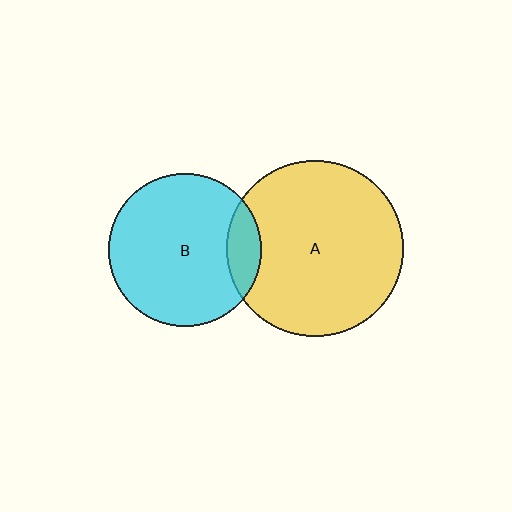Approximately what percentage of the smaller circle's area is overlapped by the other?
Approximately 15%.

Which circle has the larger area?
Circle A (yellow).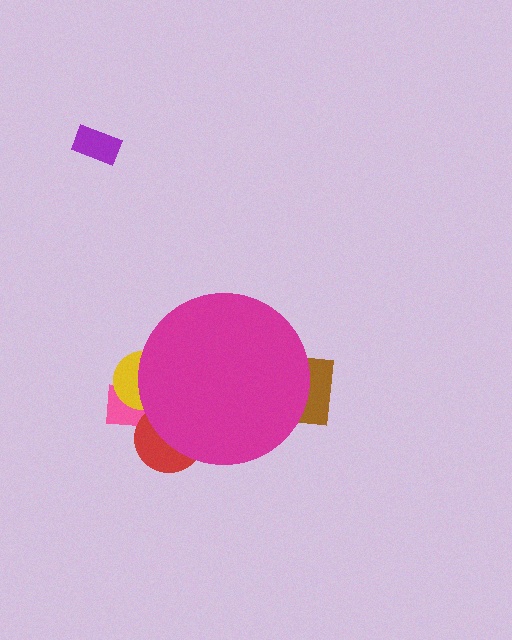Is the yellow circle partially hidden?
Yes, the yellow circle is partially hidden behind the magenta circle.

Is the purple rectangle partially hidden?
No, the purple rectangle is fully visible.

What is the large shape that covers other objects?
A magenta circle.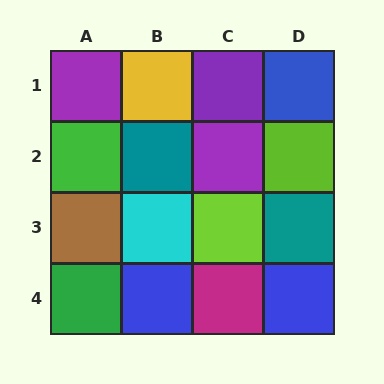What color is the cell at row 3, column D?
Teal.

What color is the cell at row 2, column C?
Purple.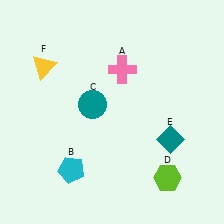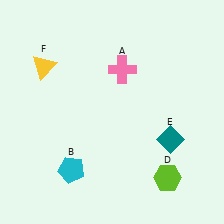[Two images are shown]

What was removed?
The teal circle (C) was removed in Image 2.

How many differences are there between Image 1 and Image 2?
There is 1 difference between the two images.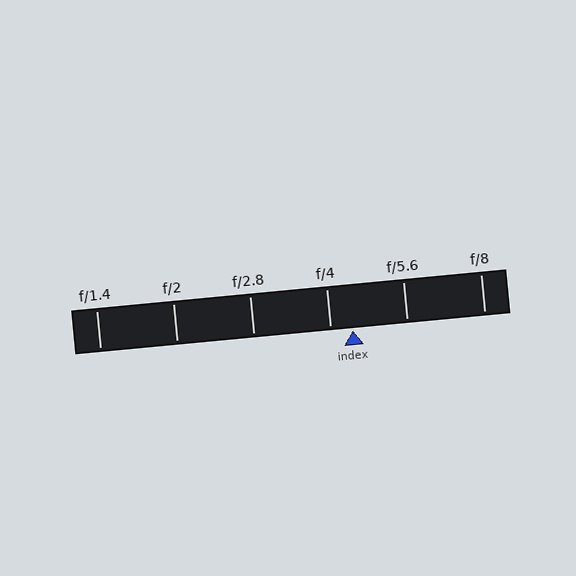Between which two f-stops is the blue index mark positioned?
The index mark is between f/4 and f/5.6.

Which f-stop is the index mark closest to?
The index mark is closest to f/4.